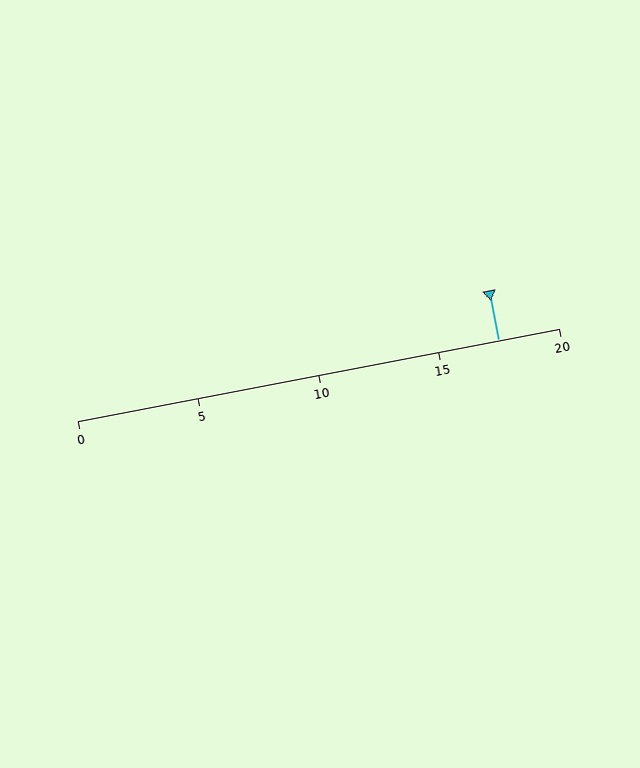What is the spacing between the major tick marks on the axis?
The major ticks are spaced 5 apart.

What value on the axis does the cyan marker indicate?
The marker indicates approximately 17.5.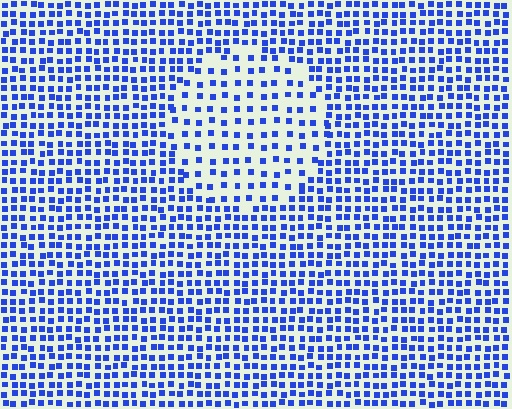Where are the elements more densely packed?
The elements are more densely packed outside the circle boundary.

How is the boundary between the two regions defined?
The boundary is defined by a change in element density (approximately 1.9x ratio). All elements are the same color, size, and shape.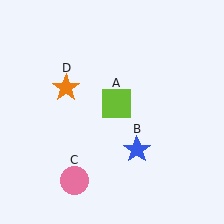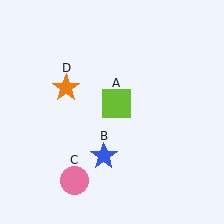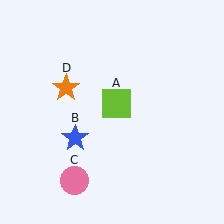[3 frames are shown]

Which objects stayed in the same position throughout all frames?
Lime square (object A) and pink circle (object C) and orange star (object D) remained stationary.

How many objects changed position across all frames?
1 object changed position: blue star (object B).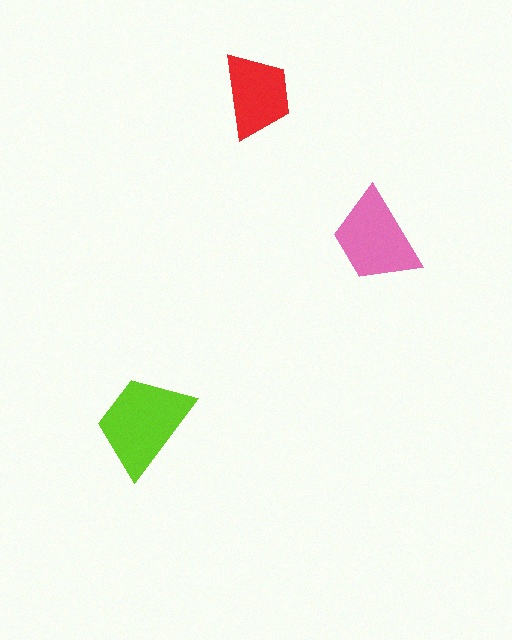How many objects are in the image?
There are 3 objects in the image.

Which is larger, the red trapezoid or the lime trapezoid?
The lime one.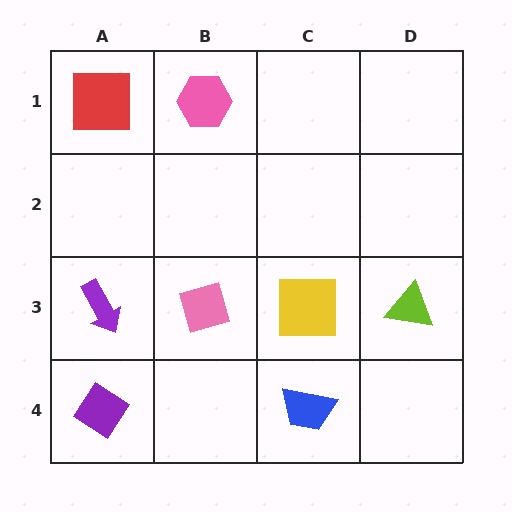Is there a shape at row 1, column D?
No, that cell is empty.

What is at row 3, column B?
A pink diamond.